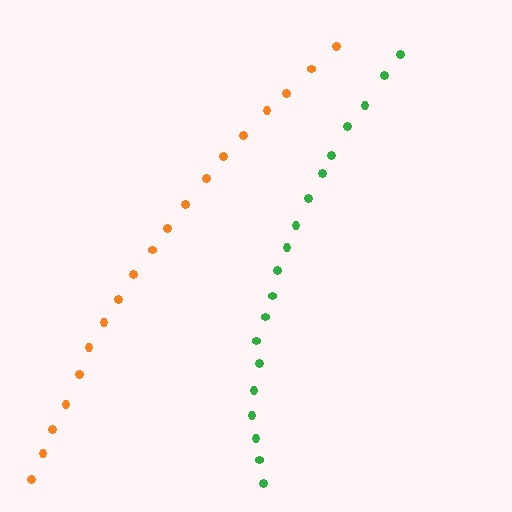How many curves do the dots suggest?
There are 2 distinct paths.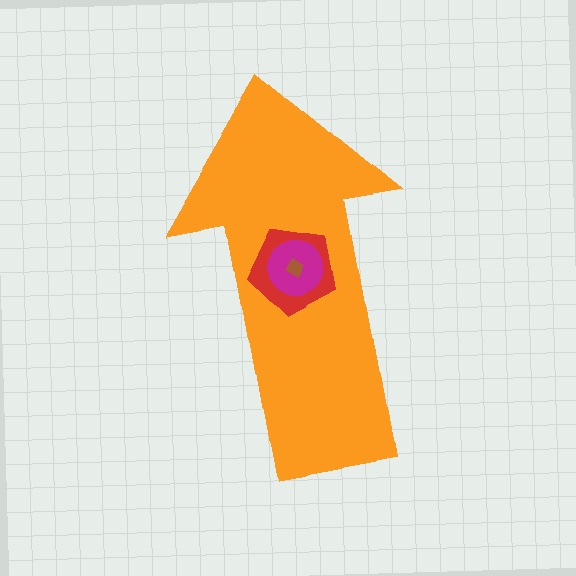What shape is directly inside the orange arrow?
The red pentagon.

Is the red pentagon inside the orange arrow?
Yes.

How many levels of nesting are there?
4.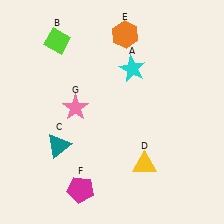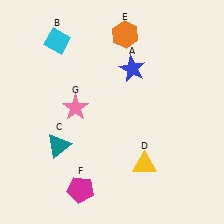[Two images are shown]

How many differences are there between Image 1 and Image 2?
There are 2 differences between the two images.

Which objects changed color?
A changed from cyan to blue. B changed from lime to cyan.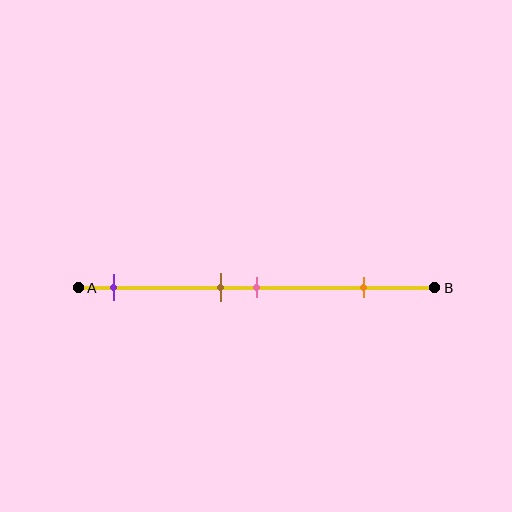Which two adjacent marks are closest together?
The brown and pink marks are the closest adjacent pair.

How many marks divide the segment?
There are 4 marks dividing the segment.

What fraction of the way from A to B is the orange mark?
The orange mark is approximately 80% (0.8) of the way from A to B.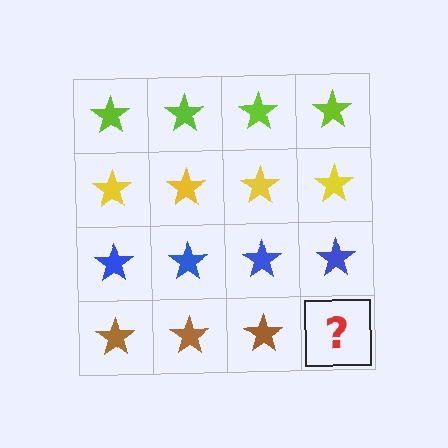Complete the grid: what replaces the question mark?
The question mark should be replaced with a brown star.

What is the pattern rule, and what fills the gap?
The rule is that each row has a consistent color. The gap should be filled with a brown star.